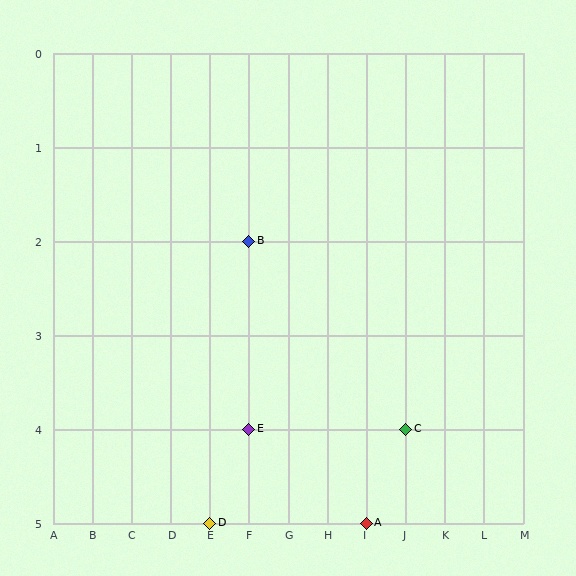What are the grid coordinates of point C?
Point C is at grid coordinates (J, 4).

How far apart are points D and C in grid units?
Points D and C are 5 columns and 1 row apart (about 5.1 grid units diagonally).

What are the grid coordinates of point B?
Point B is at grid coordinates (F, 2).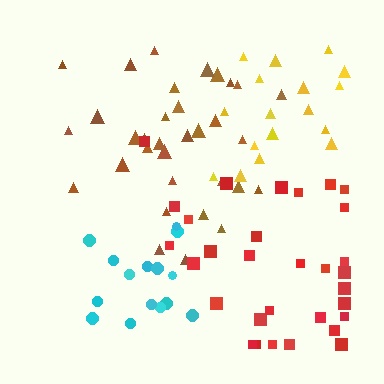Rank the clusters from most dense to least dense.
cyan, brown, yellow, red.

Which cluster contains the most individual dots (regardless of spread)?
Brown (33).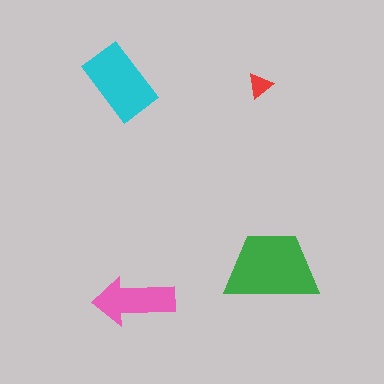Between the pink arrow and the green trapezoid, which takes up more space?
The green trapezoid.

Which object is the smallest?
The red triangle.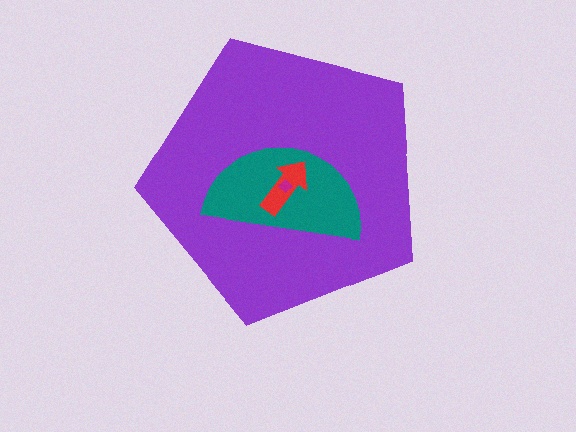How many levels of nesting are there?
4.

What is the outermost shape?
The purple pentagon.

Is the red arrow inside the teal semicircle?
Yes.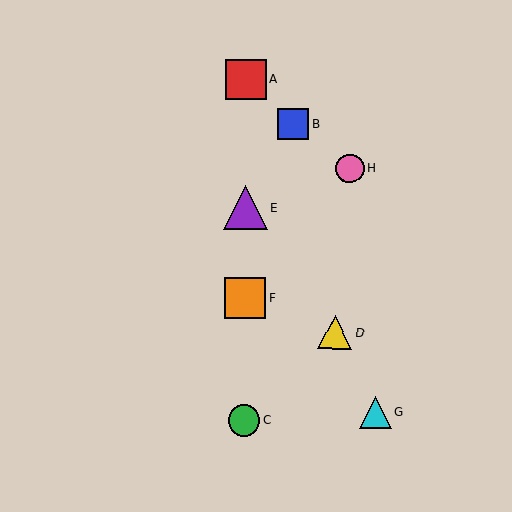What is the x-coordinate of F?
Object F is at x≈245.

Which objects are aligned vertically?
Objects A, C, E, F are aligned vertically.